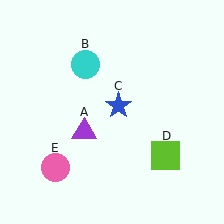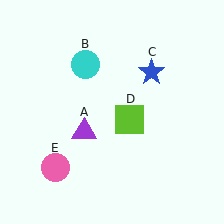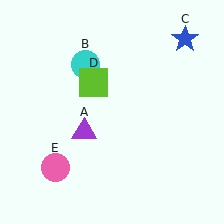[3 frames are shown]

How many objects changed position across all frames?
2 objects changed position: blue star (object C), lime square (object D).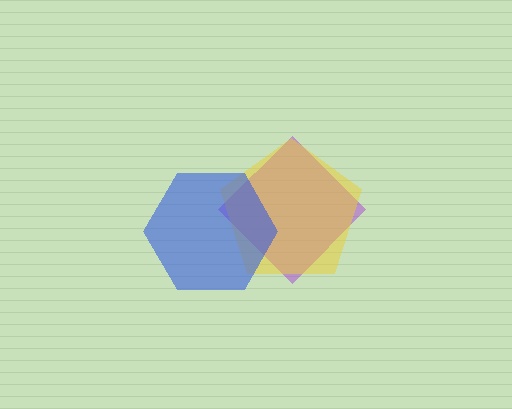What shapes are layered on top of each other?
The layered shapes are: a purple diamond, a yellow pentagon, a blue hexagon.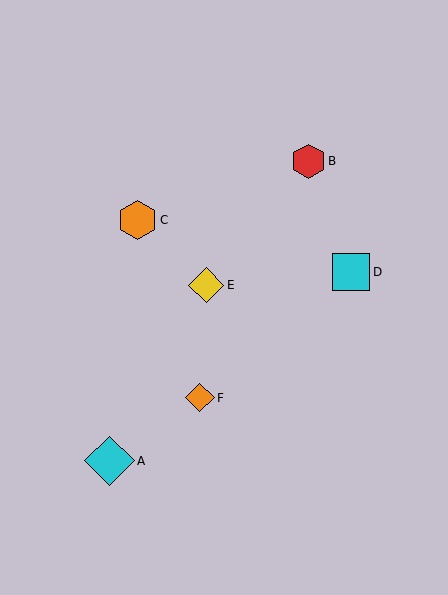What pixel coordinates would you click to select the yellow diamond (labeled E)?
Click at (206, 285) to select the yellow diamond E.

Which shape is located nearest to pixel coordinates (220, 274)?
The yellow diamond (labeled E) at (206, 285) is nearest to that location.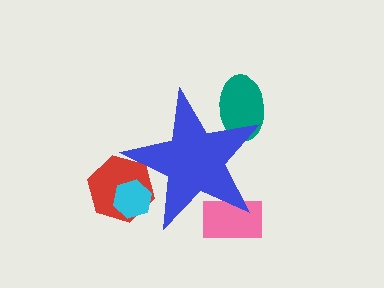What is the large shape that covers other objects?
A blue star.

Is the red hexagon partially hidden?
Yes, the red hexagon is partially hidden behind the blue star.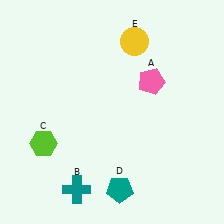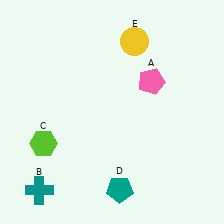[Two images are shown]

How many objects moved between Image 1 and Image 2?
1 object moved between the two images.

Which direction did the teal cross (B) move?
The teal cross (B) moved left.